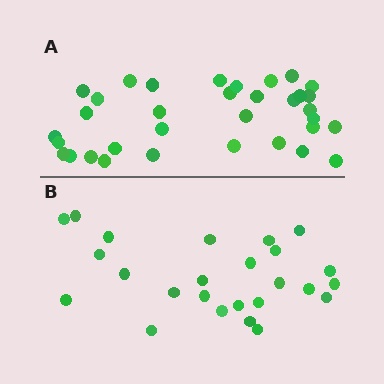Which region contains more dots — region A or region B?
Region A (the top region) has more dots.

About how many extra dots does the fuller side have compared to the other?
Region A has roughly 8 or so more dots than region B.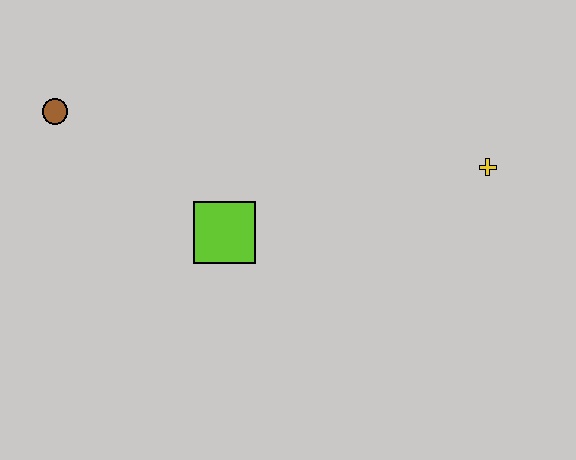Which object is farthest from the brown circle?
The yellow cross is farthest from the brown circle.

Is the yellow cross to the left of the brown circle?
No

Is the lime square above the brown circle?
No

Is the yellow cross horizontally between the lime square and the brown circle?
No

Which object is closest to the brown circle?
The lime square is closest to the brown circle.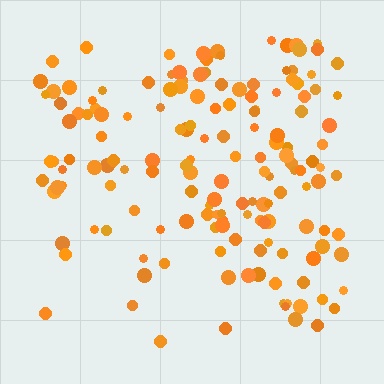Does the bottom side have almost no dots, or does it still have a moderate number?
Still a moderate number, just noticeably fewer than the top.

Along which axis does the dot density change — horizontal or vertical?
Vertical.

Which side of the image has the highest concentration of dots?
The top.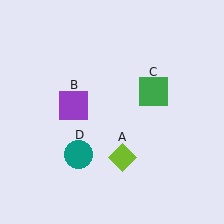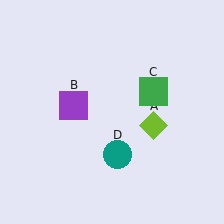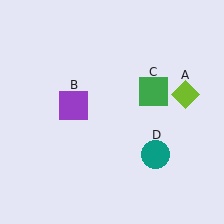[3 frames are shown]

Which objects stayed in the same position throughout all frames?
Purple square (object B) and green square (object C) remained stationary.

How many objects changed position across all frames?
2 objects changed position: lime diamond (object A), teal circle (object D).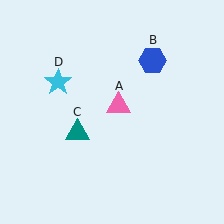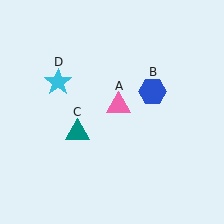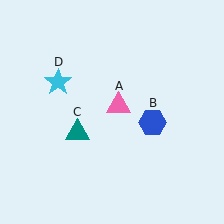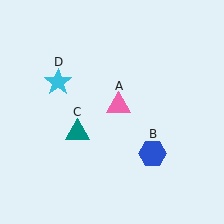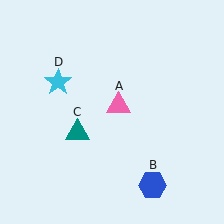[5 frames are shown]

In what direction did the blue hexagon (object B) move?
The blue hexagon (object B) moved down.